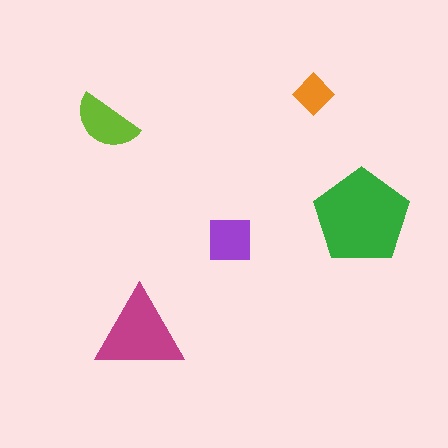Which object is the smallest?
The orange diamond.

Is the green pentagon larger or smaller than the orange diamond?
Larger.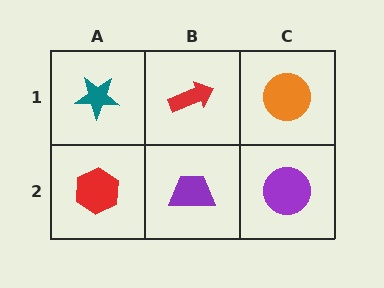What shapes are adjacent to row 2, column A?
A teal star (row 1, column A), a purple trapezoid (row 2, column B).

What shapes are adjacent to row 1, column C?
A purple circle (row 2, column C), a red arrow (row 1, column B).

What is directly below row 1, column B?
A purple trapezoid.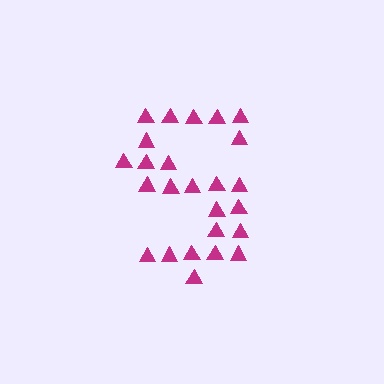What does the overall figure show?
The overall figure shows the letter S.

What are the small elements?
The small elements are triangles.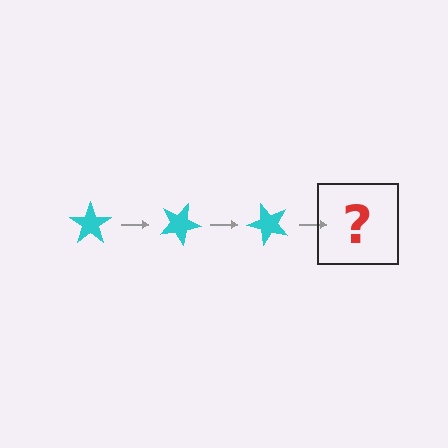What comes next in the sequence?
The next element should be a cyan star rotated 75 degrees.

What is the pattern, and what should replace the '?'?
The pattern is that the star rotates 25 degrees each step. The '?' should be a cyan star rotated 75 degrees.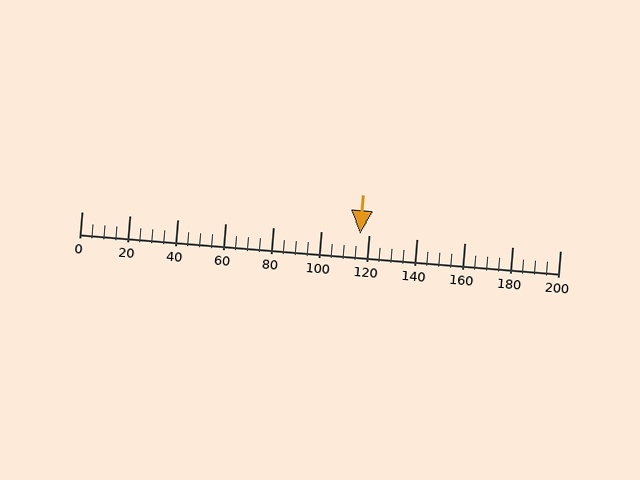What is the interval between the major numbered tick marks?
The major tick marks are spaced 20 units apart.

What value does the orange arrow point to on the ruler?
The orange arrow points to approximately 116.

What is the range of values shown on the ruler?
The ruler shows values from 0 to 200.